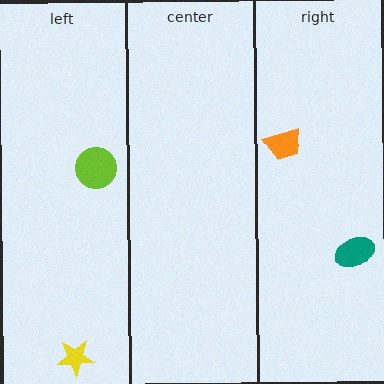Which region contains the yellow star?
The left region.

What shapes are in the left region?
The yellow star, the lime circle.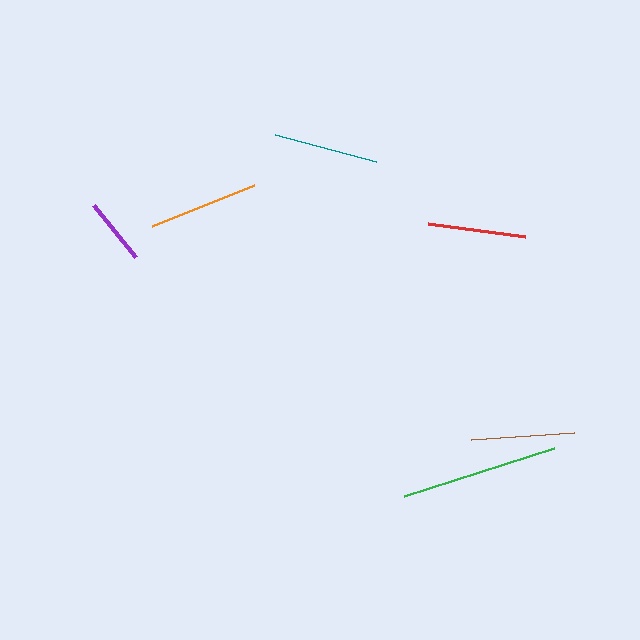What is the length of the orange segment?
The orange segment is approximately 110 pixels long.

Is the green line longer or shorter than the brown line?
The green line is longer than the brown line.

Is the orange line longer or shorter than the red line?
The orange line is longer than the red line.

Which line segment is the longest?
The green line is the longest at approximately 158 pixels.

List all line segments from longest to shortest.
From longest to shortest: green, orange, teal, brown, red, purple.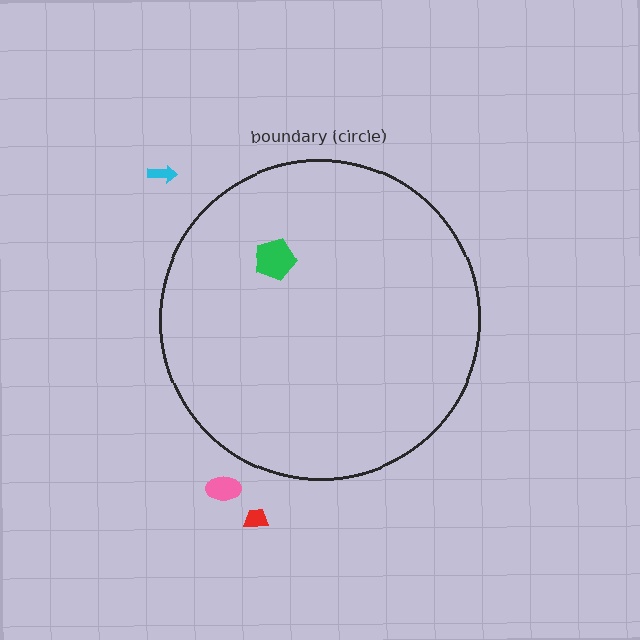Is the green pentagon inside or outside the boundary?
Inside.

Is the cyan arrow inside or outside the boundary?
Outside.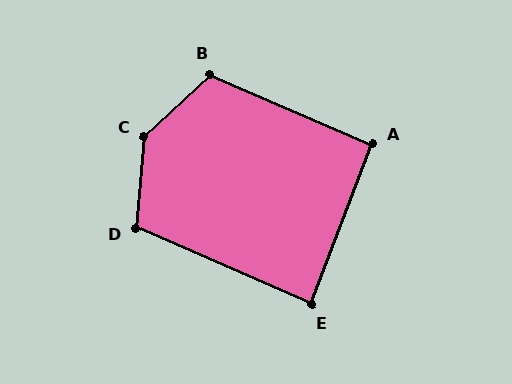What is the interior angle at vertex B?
Approximately 114 degrees (obtuse).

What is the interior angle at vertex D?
Approximately 109 degrees (obtuse).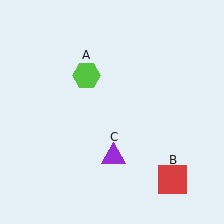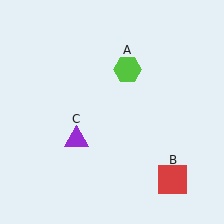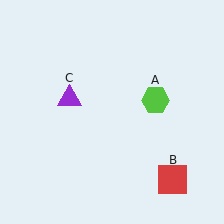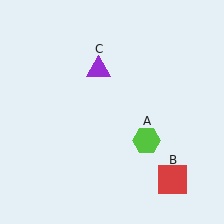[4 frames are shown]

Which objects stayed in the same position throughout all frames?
Red square (object B) remained stationary.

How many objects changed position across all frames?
2 objects changed position: lime hexagon (object A), purple triangle (object C).